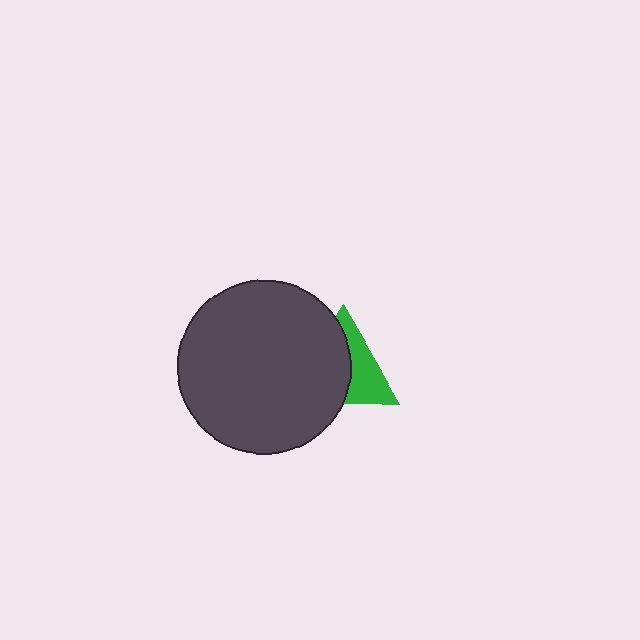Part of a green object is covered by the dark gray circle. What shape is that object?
It is a triangle.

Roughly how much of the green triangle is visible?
A small part of it is visible (roughly 44%).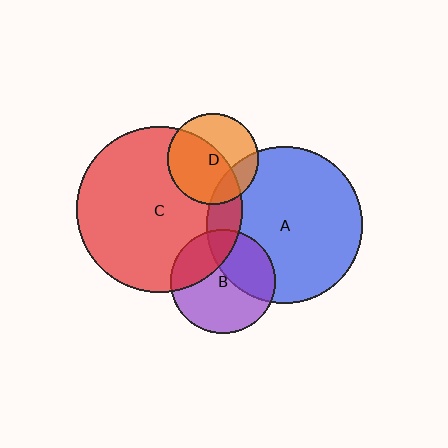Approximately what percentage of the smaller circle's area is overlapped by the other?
Approximately 10%.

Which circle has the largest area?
Circle C (red).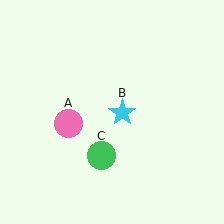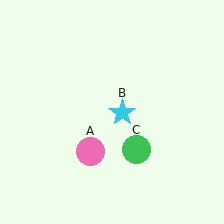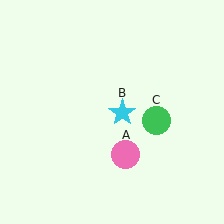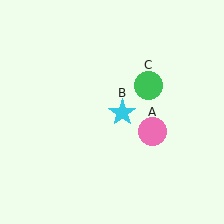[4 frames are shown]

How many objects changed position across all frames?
2 objects changed position: pink circle (object A), green circle (object C).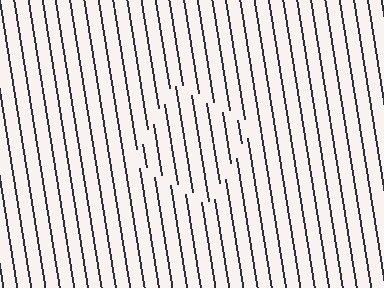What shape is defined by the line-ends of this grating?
An illusory square. The interior of the shape contains the same grating, shifted by half a period — the contour is defined by the phase discontinuity where line-ends from the inner and outer gratings abut.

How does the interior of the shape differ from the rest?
The interior of the shape contains the same grating, shifted by half a period — the contour is defined by the phase discontinuity where line-ends from the inner and outer gratings abut.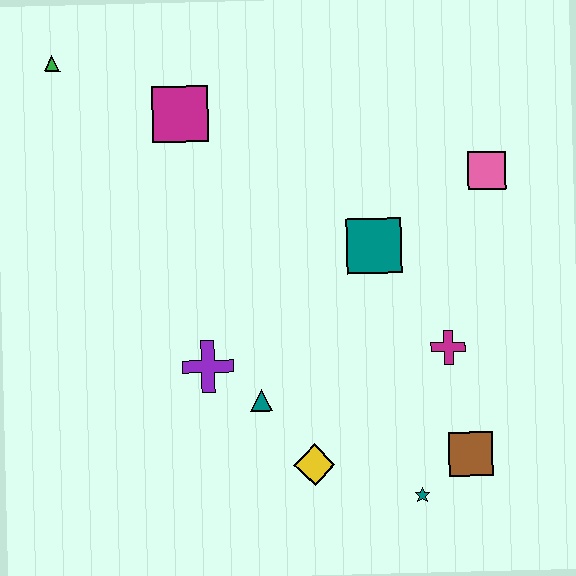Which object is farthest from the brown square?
The green triangle is farthest from the brown square.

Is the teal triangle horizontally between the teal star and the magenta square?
Yes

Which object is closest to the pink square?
The teal square is closest to the pink square.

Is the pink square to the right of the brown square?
Yes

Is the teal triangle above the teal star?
Yes